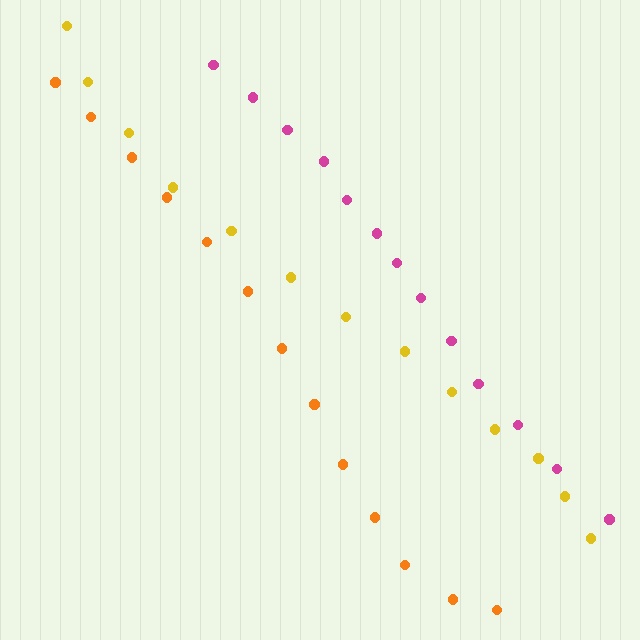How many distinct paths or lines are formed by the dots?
There are 3 distinct paths.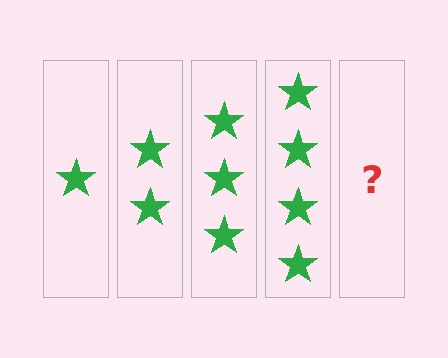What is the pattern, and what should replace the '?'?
The pattern is that each step adds one more star. The '?' should be 5 stars.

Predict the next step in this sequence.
The next step is 5 stars.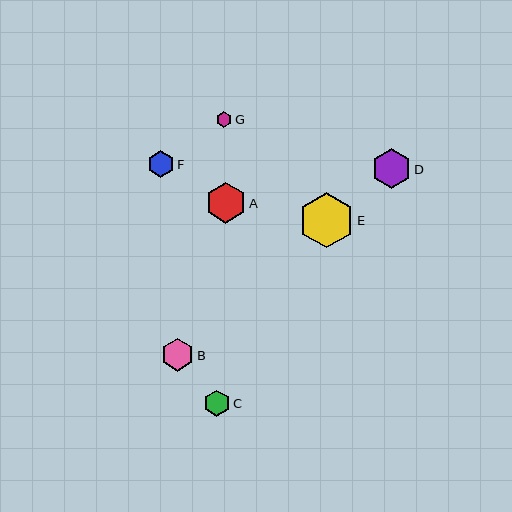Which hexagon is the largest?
Hexagon E is the largest with a size of approximately 55 pixels.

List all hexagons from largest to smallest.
From largest to smallest: E, A, D, B, F, C, G.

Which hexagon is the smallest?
Hexagon G is the smallest with a size of approximately 15 pixels.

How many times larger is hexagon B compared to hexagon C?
Hexagon B is approximately 1.3 times the size of hexagon C.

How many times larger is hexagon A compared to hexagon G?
Hexagon A is approximately 2.7 times the size of hexagon G.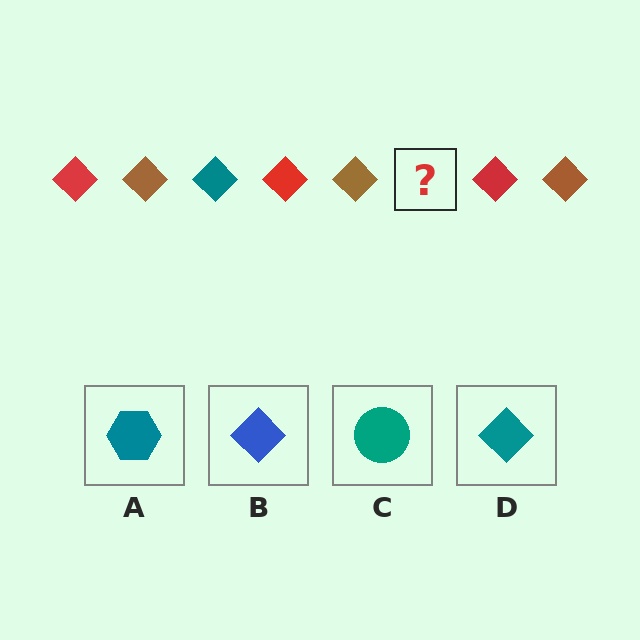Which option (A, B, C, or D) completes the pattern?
D.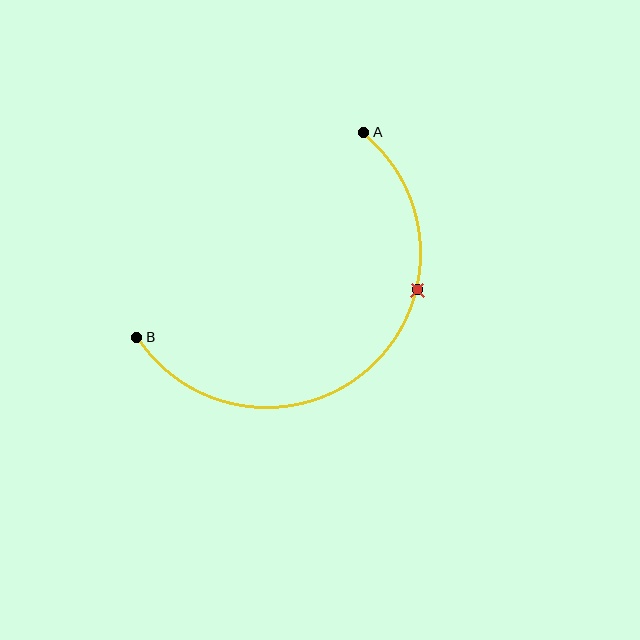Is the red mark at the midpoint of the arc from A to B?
No. The red mark lies on the arc but is closer to endpoint A. The arc midpoint would be at the point on the curve equidistant along the arc from both A and B.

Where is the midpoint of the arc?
The arc midpoint is the point on the curve farthest from the straight line joining A and B. It sits below and to the right of that line.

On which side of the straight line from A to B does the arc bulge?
The arc bulges below and to the right of the straight line connecting A and B.